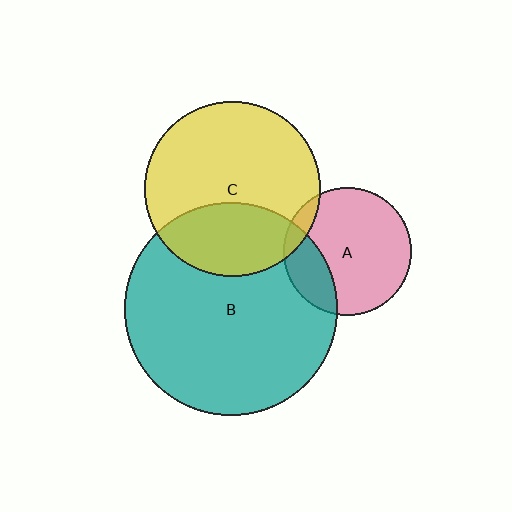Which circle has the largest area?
Circle B (teal).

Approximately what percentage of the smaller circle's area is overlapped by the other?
Approximately 25%.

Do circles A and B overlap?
Yes.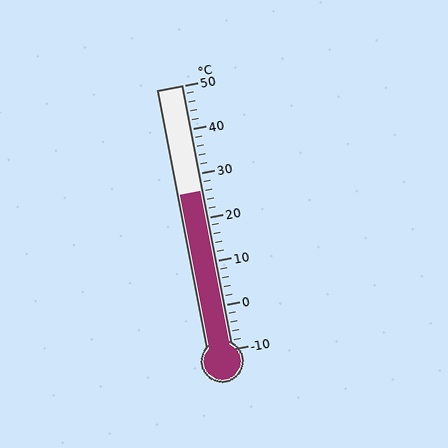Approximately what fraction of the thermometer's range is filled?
The thermometer is filled to approximately 60% of its range.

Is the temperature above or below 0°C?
The temperature is above 0°C.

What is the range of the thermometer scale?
The thermometer scale ranges from -10°C to 50°C.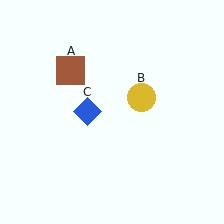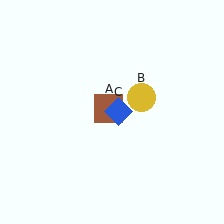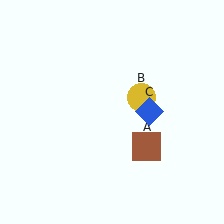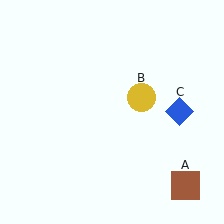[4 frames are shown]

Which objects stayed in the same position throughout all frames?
Yellow circle (object B) remained stationary.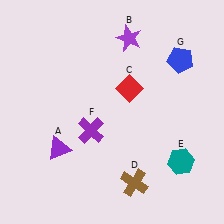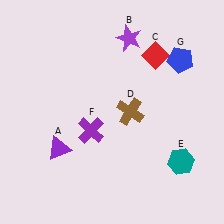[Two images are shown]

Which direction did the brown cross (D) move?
The brown cross (D) moved up.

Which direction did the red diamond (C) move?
The red diamond (C) moved up.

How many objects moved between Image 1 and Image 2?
2 objects moved between the two images.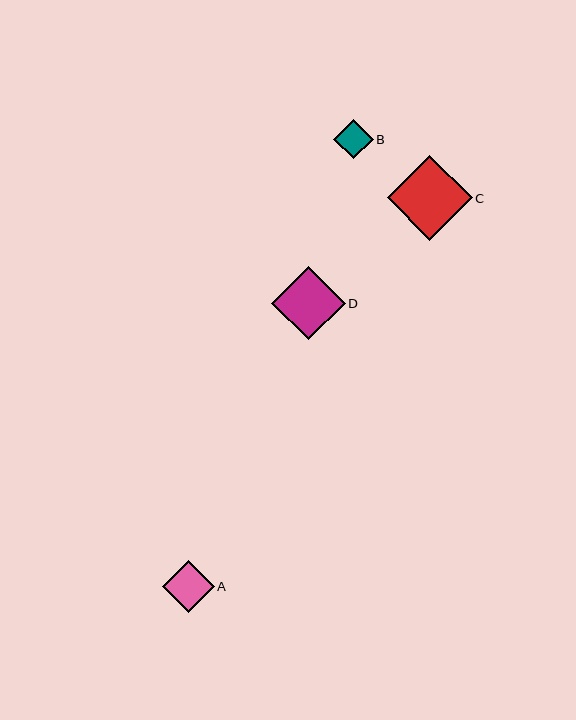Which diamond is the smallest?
Diamond B is the smallest with a size of approximately 39 pixels.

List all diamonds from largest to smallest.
From largest to smallest: C, D, A, B.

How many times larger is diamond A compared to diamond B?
Diamond A is approximately 1.3 times the size of diamond B.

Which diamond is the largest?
Diamond C is the largest with a size of approximately 85 pixels.